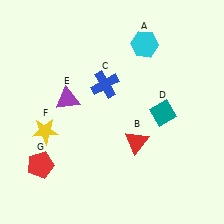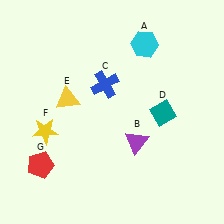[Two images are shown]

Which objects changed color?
B changed from red to purple. E changed from purple to yellow.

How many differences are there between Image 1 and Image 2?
There are 2 differences between the two images.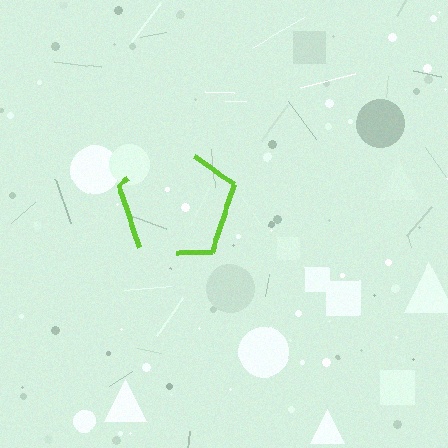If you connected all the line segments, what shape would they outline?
They would outline a pentagon.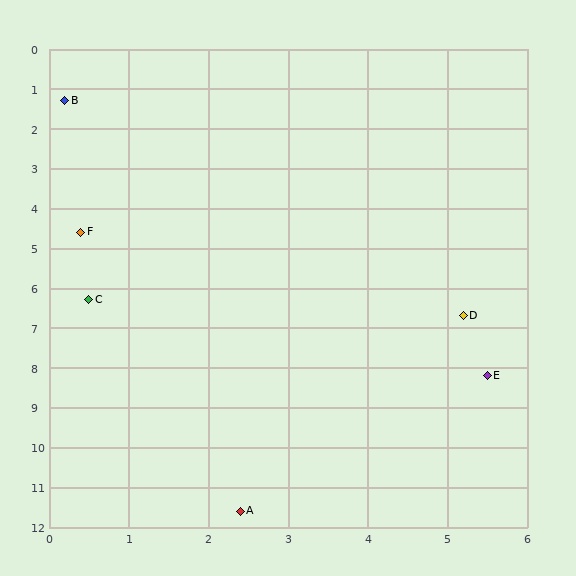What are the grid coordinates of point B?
Point B is at approximately (0.2, 1.3).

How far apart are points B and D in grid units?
Points B and D are about 7.4 grid units apart.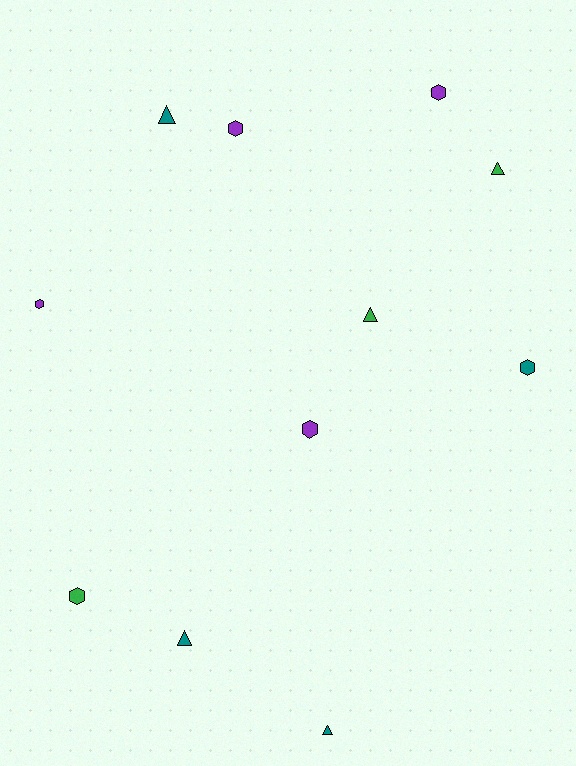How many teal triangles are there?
There are 3 teal triangles.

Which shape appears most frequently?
Hexagon, with 6 objects.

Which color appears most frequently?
Teal, with 4 objects.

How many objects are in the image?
There are 11 objects.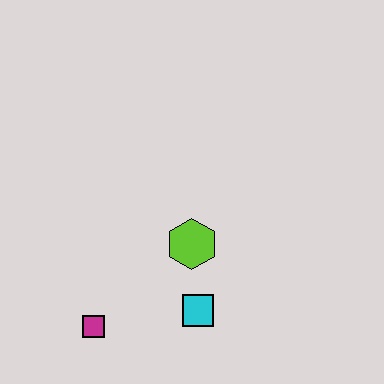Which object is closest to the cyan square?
The lime hexagon is closest to the cyan square.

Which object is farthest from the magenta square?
The lime hexagon is farthest from the magenta square.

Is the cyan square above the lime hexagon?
No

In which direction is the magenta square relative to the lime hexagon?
The magenta square is to the left of the lime hexagon.